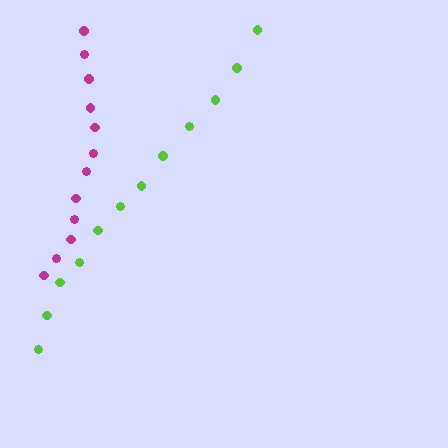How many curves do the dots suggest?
There are 2 distinct paths.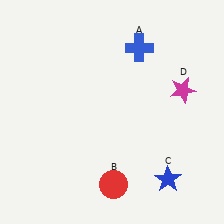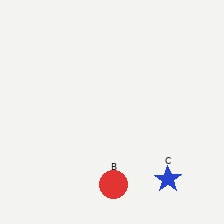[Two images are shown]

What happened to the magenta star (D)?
The magenta star (D) was removed in Image 2. It was in the top-right area of Image 1.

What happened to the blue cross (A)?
The blue cross (A) was removed in Image 2. It was in the top-right area of Image 1.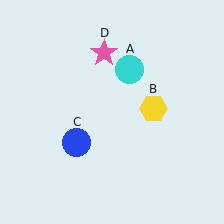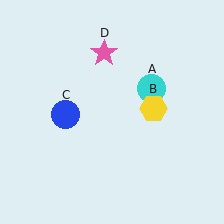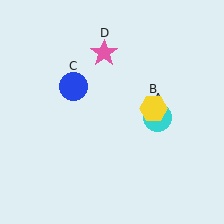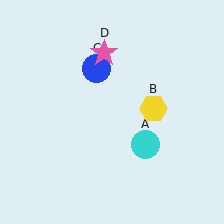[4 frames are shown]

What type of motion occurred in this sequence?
The cyan circle (object A), blue circle (object C) rotated clockwise around the center of the scene.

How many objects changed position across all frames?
2 objects changed position: cyan circle (object A), blue circle (object C).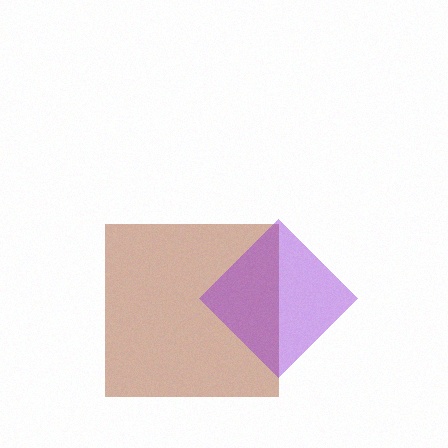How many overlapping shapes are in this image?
There are 2 overlapping shapes in the image.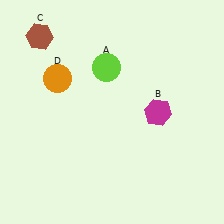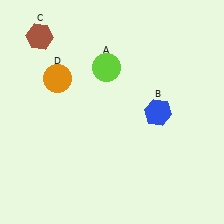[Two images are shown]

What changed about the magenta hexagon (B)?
In Image 1, B is magenta. In Image 2, it changed to blue.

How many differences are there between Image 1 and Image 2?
There is 1 difference between the two images.